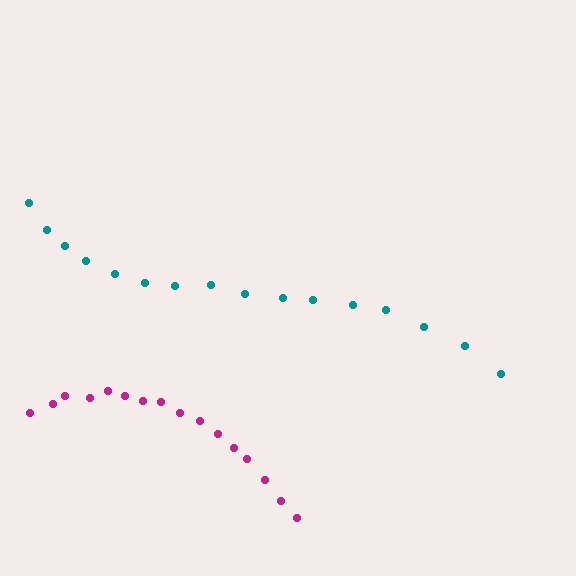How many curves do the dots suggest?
There are 2 distinct paths.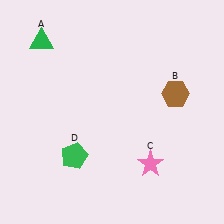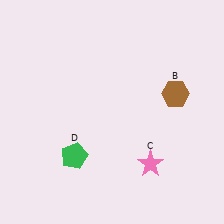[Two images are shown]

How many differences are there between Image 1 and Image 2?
There is 1 difference between the two images.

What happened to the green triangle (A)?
The green triangle (A) was removed in Image 2. It was in the top-left area of Image 1.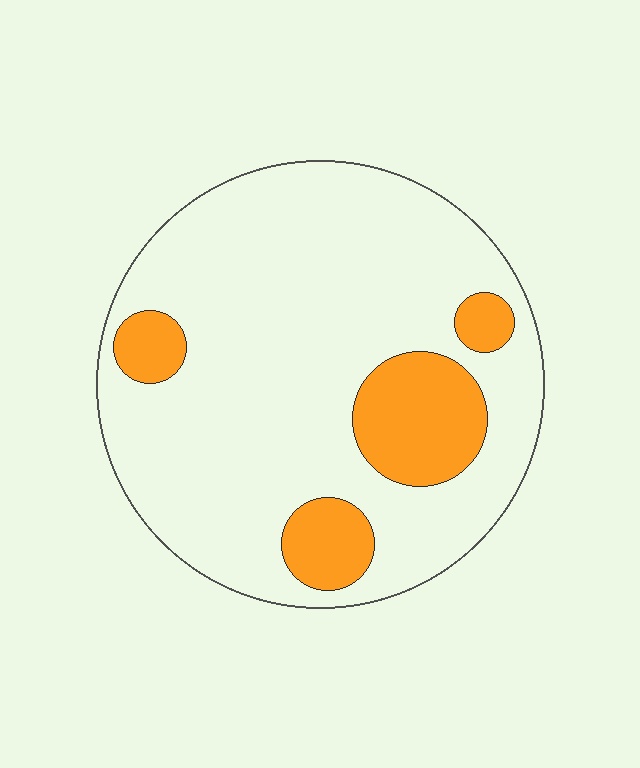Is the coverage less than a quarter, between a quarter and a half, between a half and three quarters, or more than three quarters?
Less than a quarter.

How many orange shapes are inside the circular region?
4.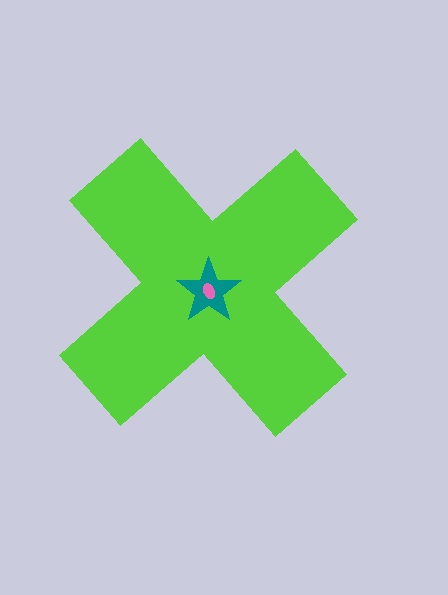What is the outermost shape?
The lime cross.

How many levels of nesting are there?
3.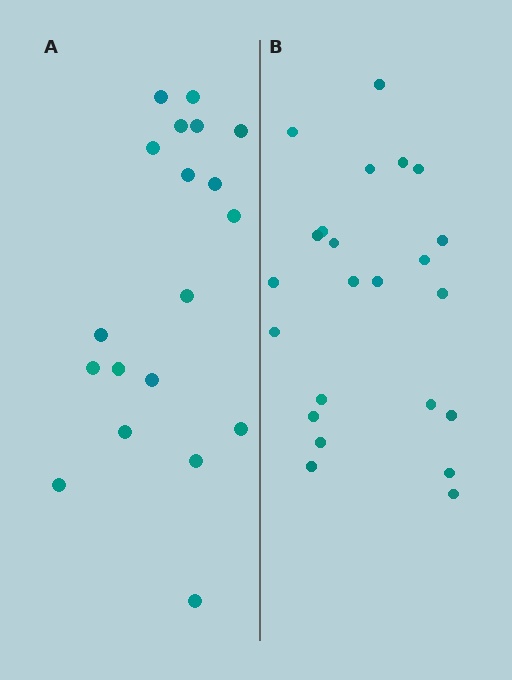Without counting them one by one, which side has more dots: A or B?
Region B (the right region) has more dots.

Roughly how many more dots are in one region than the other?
Region B has about 4 more dots than region A.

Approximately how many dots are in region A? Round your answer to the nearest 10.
About 20 dots. (The exact count is 19, which rounds to 20.)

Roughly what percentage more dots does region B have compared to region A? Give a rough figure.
About 20% more.